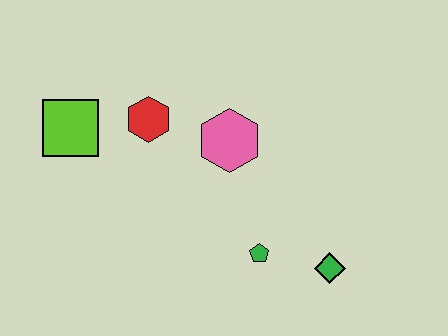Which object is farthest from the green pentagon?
The lime square is farthest from the green pentagon.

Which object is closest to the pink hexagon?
The red hexagon is closest to the pink hexagon.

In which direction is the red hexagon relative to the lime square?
The red hexagon is to the right of the lime square.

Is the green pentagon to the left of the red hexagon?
No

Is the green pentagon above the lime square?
No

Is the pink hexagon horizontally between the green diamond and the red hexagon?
Yes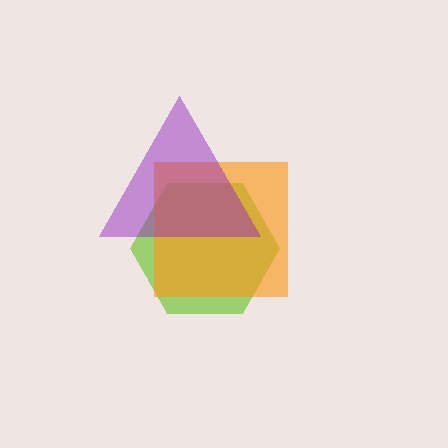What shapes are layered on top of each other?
The layered shapes are: a lime hexagon, an orange square, a purple triangle.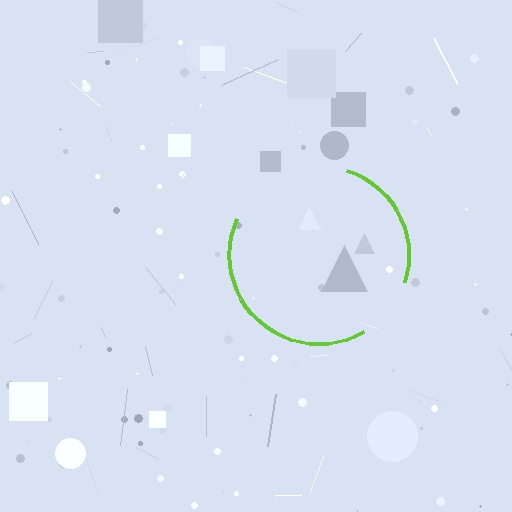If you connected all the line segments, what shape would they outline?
They would outline a circle.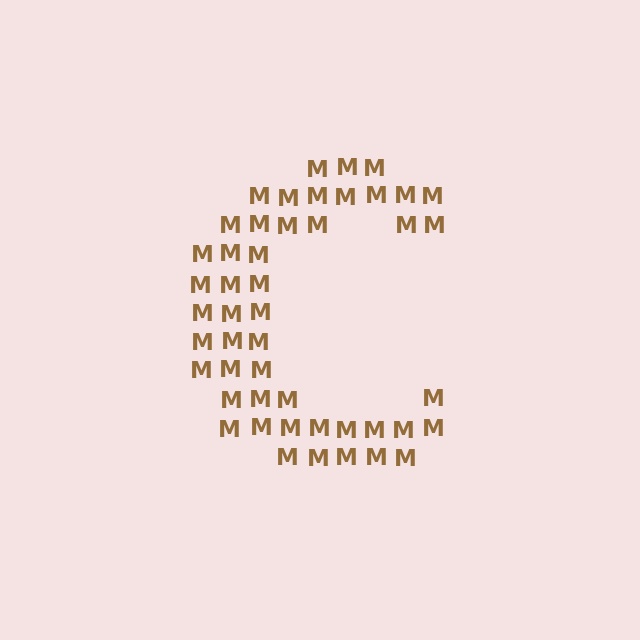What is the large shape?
The large shape is the letter C.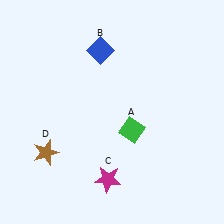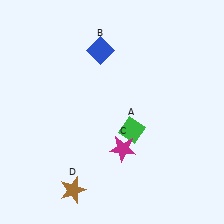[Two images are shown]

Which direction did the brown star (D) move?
The brown star (D) moved down.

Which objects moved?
The objects that moved are: the magenta star (C), the brown star (D).